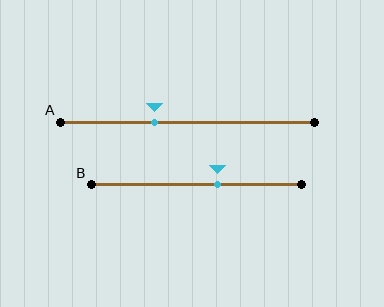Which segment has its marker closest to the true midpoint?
Segment B has its marker closest to the true midpoint.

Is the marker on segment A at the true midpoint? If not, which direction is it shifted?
No, the marker on segment A is shifted to the left by about 13% of the segment length.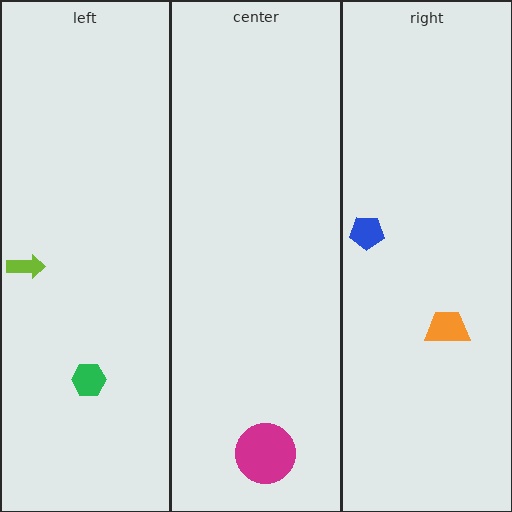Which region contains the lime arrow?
The left region.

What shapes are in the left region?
The green hexagon, the lime arrow.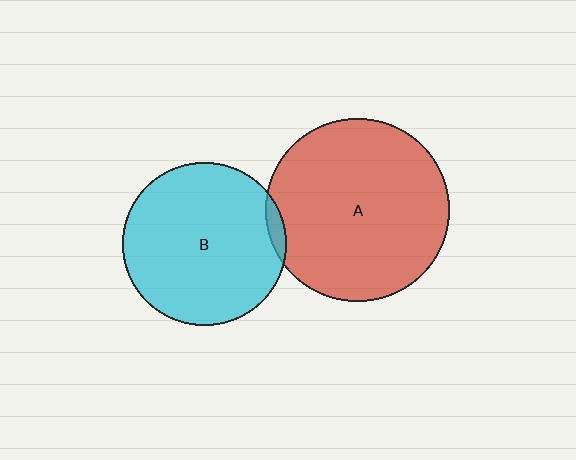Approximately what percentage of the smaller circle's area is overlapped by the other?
Approximately 5%.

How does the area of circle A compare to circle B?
Approximately 1.3 times.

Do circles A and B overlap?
Yes.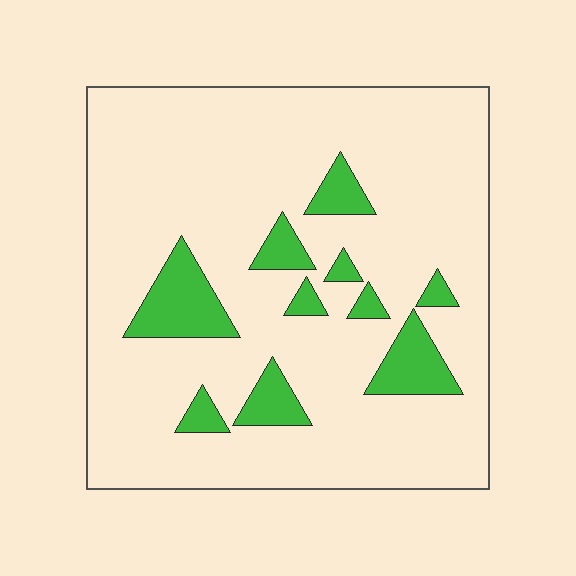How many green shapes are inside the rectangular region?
10.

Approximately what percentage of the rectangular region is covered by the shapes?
Approximately 15%.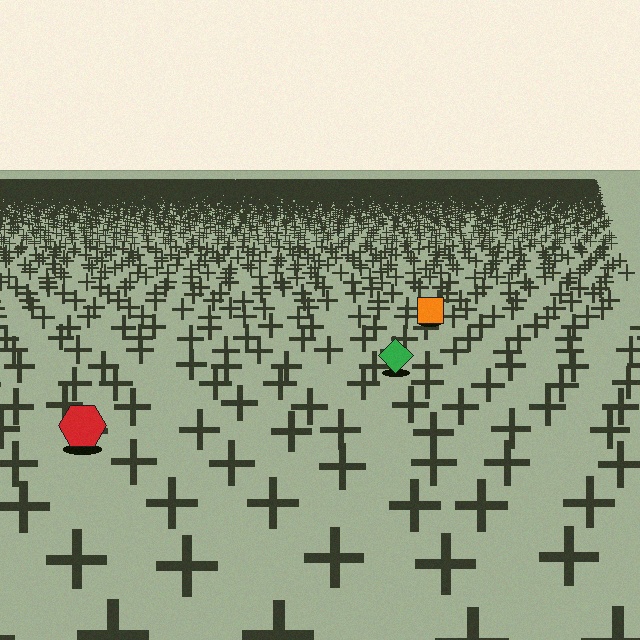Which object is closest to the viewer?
The red hexagon is closest. The texture marks near it are larger and more spread out.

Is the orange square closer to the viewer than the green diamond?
No. The green diamond is closer — you can tell from the texture gradient: the ground texture is coarser near it.